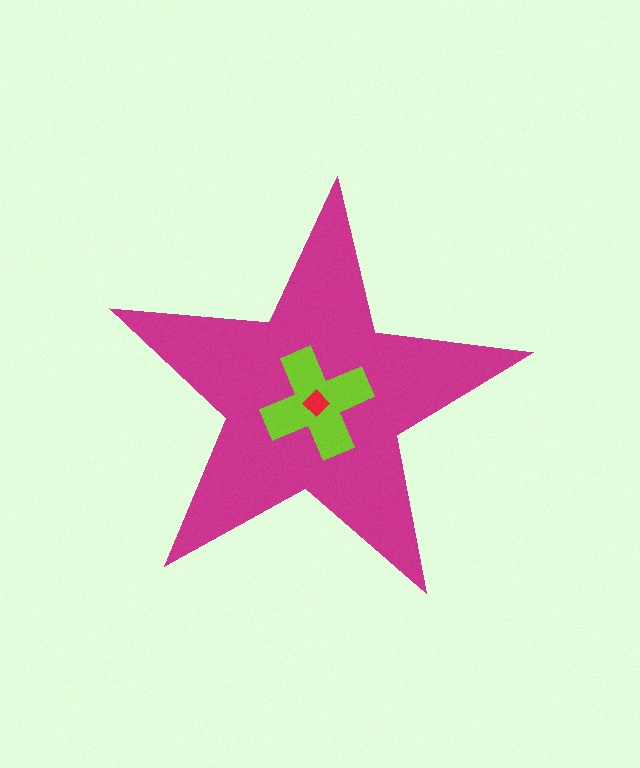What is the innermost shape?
The red diamond.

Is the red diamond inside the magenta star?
Yes.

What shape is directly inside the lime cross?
The red diamond.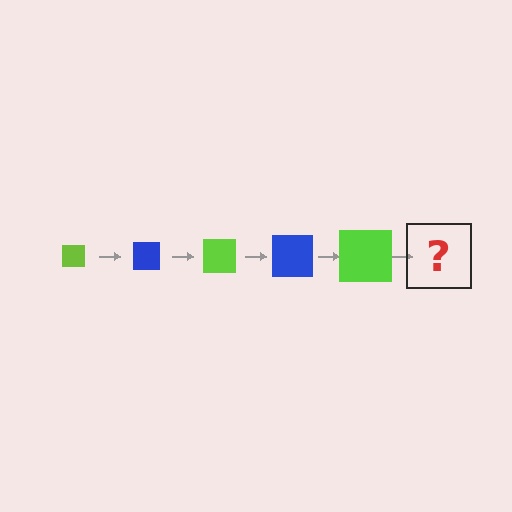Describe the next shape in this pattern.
It should be a blue square, larger than the previous one.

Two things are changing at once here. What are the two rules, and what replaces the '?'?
The two rules are that the square grows larger each step and the color cycles through lime and blue. The '?' should be a blue square, larger than the previous one.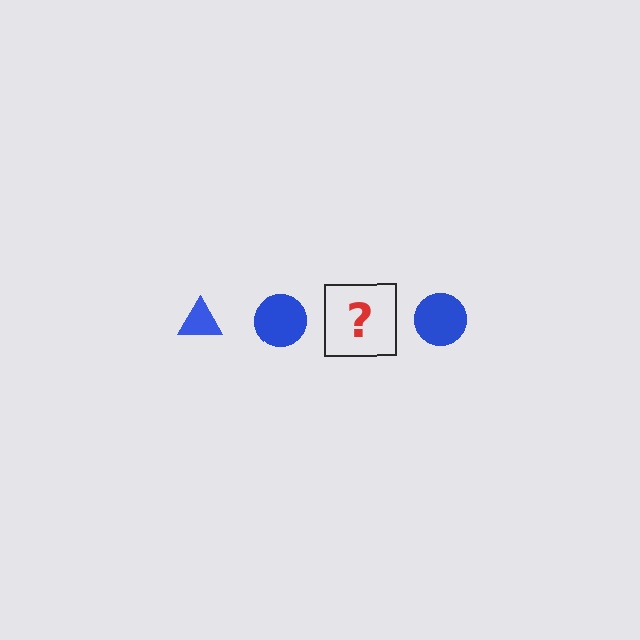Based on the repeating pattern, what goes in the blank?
The blank should be a blue triangle.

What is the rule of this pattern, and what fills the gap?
The rule is that the pattern cycles through triangle, circle shapes in blue. The gap should be filled with a blue triangle.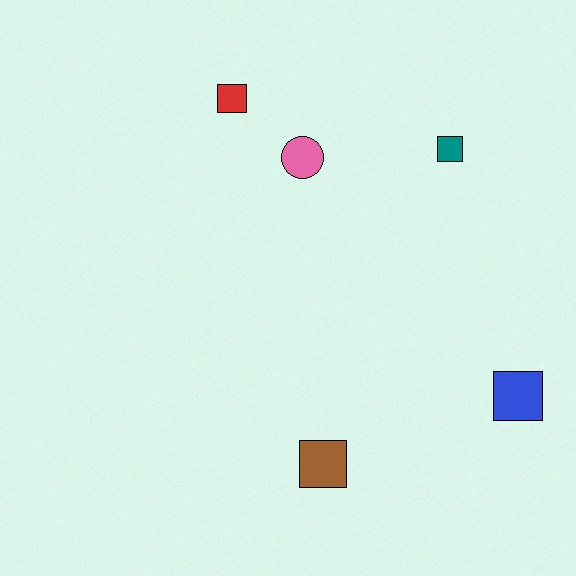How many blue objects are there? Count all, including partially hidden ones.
There is 1 blue object.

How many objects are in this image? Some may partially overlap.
There are 5 objects.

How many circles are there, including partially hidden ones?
There is 1 circle.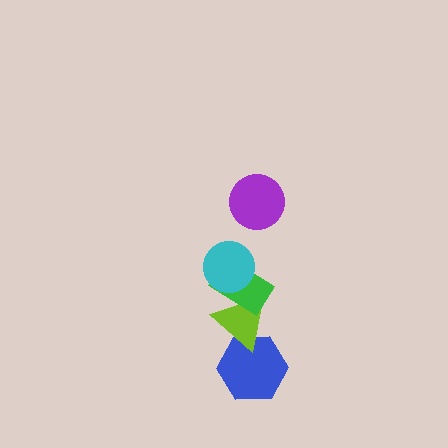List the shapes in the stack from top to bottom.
From top to bottom: the purple circle, the cyan circle, the green rectangle, the lime triangle, the blue hexagon.